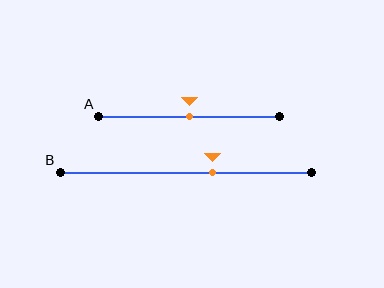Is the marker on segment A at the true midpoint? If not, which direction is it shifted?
Yes, the marker on segment A is at the true midpoint.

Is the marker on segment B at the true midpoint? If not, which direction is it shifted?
No, the marker on segment B is shifted to the right by about 11% of the segment length.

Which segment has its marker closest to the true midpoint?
Segment A has its marker closest to the true midpoint.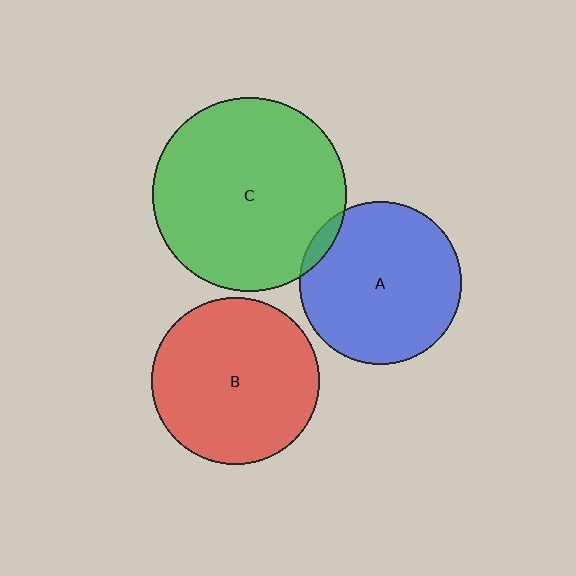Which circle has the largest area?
Circle C (green).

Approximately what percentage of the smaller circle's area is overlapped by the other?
Approximately 5%.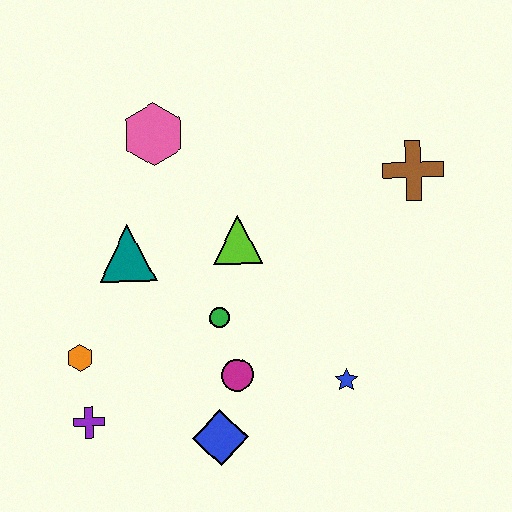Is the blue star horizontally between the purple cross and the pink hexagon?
No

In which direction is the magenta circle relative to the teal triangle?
The magenta circle is below the teal triangle.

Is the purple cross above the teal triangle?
No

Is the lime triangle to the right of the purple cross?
Yes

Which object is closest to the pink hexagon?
The teal triangle is closest to the pink hexagon.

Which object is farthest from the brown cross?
The purple cross is farthest from the brown cross.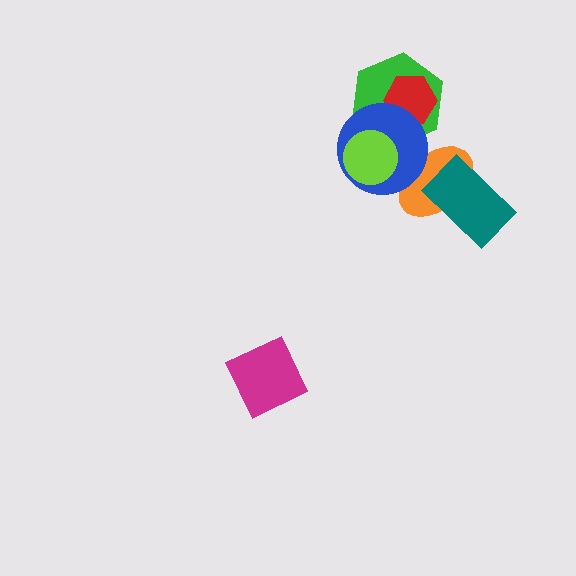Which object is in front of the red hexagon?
The blue circle is in front of the red hexagon.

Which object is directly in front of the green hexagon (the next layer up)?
The red hexagon is directly in front of the green hexagon.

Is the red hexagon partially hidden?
Yes, it is partially covered by another shape.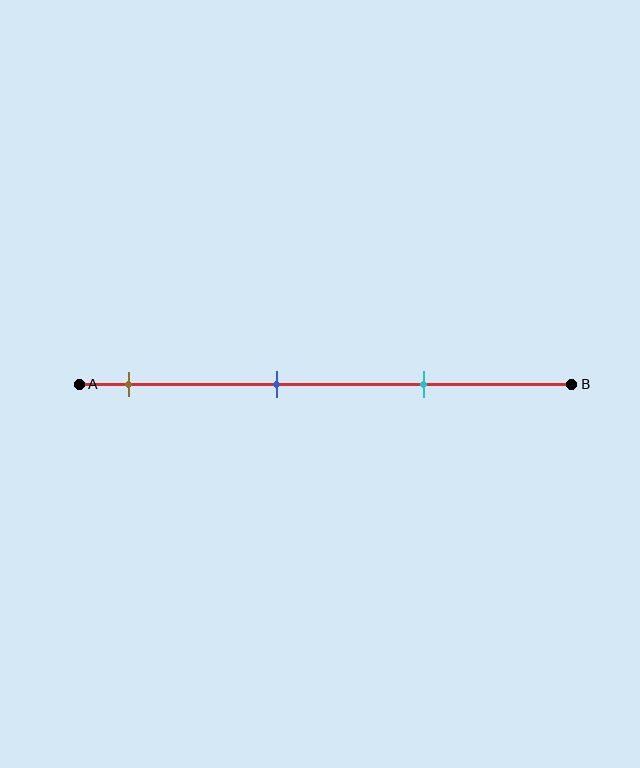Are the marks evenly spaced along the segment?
Yes, the marks are approximately evenly spaced.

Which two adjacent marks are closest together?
The blue and cyan marks are the closest adjacent pair.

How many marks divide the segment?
There are 3 marks dividing the segment.